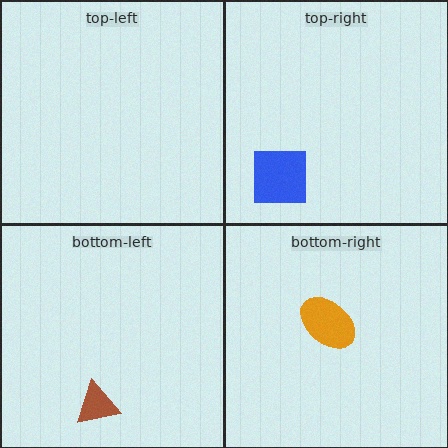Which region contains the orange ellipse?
The bottom-right region.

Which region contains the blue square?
The top-right region.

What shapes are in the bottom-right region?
The orange ellipse.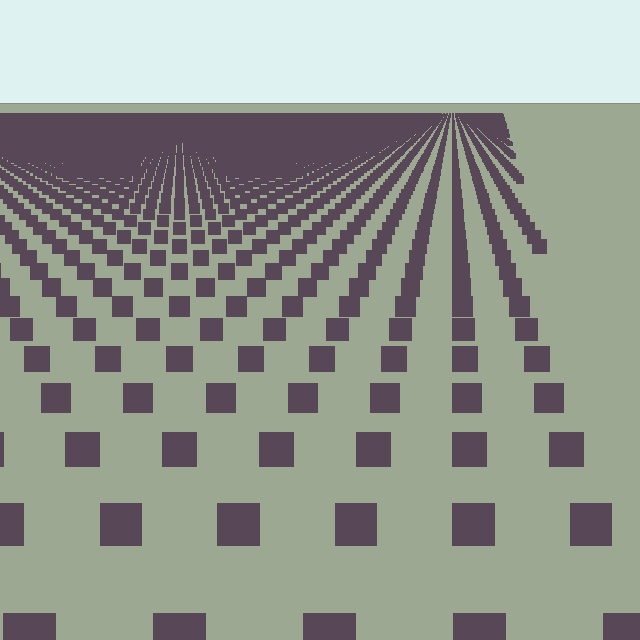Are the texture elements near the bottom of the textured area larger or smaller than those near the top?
Larger. Near the bottom, elements are closer to the viewer and appear at a bigger on-screen size.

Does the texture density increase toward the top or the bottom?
Density increases toward the top.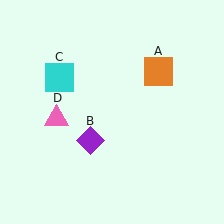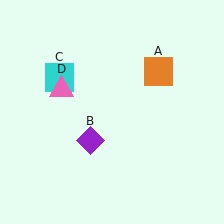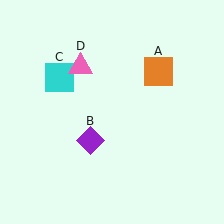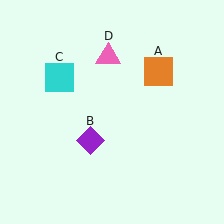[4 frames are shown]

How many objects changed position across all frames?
1 object changed position: pink triangle (object D).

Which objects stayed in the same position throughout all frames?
Orange square (object A) and purple diamond (object B) and cyan square (object C) remained stationary.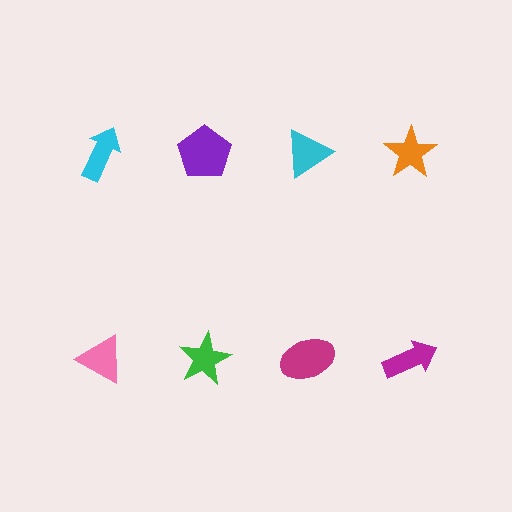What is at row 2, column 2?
A green star.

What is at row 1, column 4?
An orange star.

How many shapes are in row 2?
4 shapes.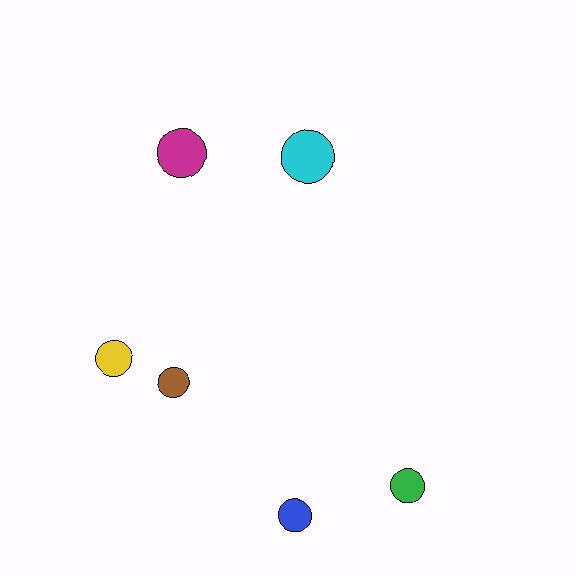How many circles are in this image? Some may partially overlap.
There are 6 circles.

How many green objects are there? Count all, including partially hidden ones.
There is 1 green object.